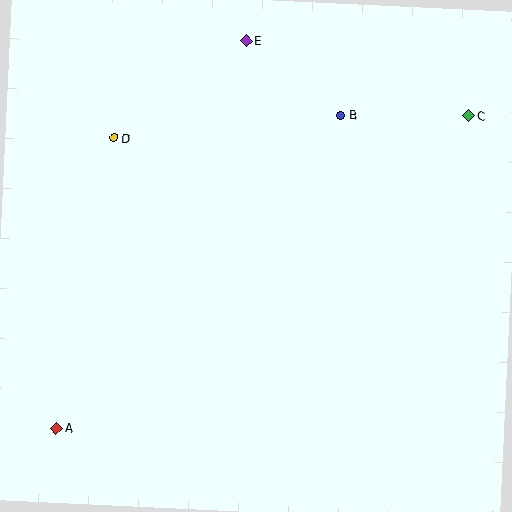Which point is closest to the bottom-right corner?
Point C is closest to the bottom-right corner.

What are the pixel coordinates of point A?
Point A is at (56, 428).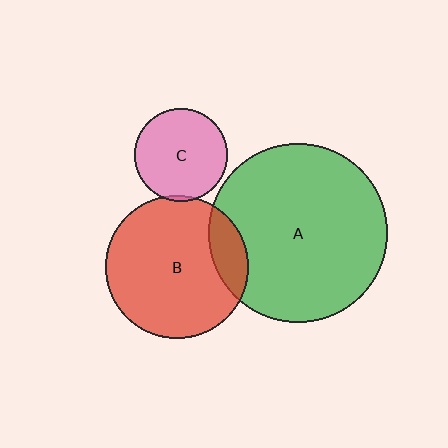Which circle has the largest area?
Circle A (green).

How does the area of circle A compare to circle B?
Approximately 1.6 times.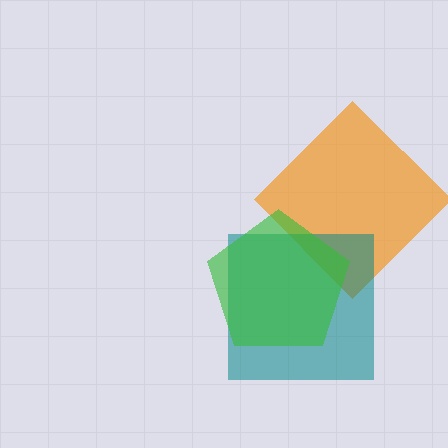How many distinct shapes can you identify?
There are 3 distinct shapes: an orange diamond, a teal square, a green pentagon.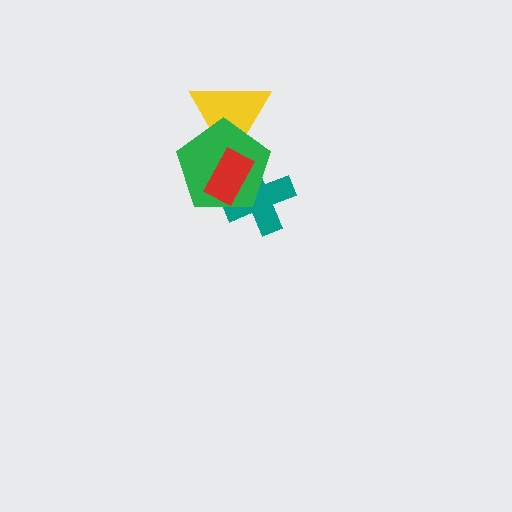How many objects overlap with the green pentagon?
3 objects overlap with the green pentagon.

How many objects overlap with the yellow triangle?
2 objects overlap with the yellow triangle.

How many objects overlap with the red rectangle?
3 objects overlap with the red rectangle.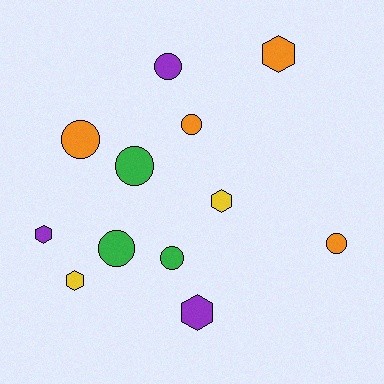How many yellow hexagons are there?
There are 2 yellow hexagons.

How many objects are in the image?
There are 12 objects.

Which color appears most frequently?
Orange, with 4 objects.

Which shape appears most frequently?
Circle, with 7 objects.